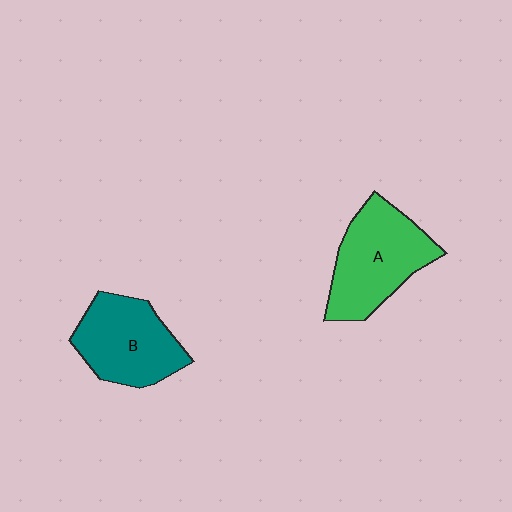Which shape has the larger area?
Shape A (green).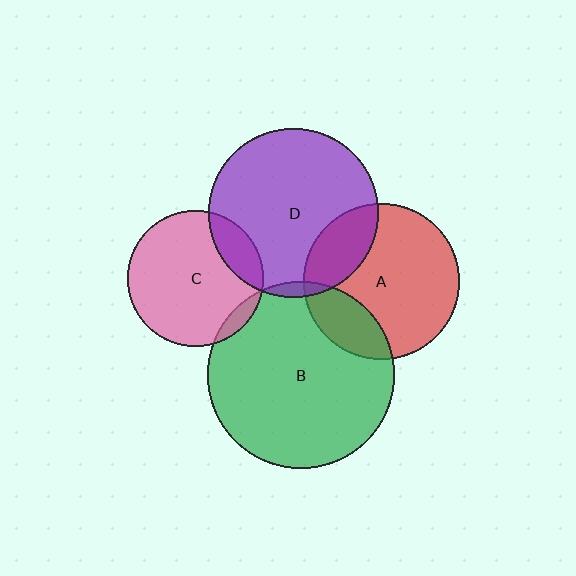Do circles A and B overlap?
Yes.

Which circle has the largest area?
Circle B (green).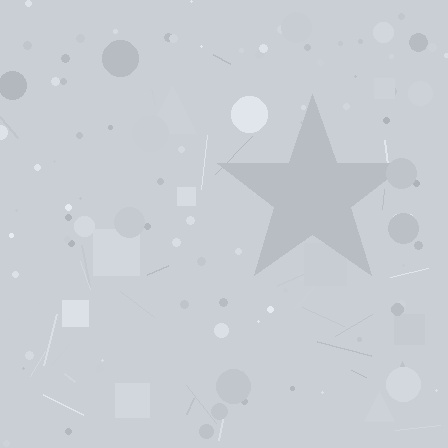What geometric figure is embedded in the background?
A star is embedded in the background.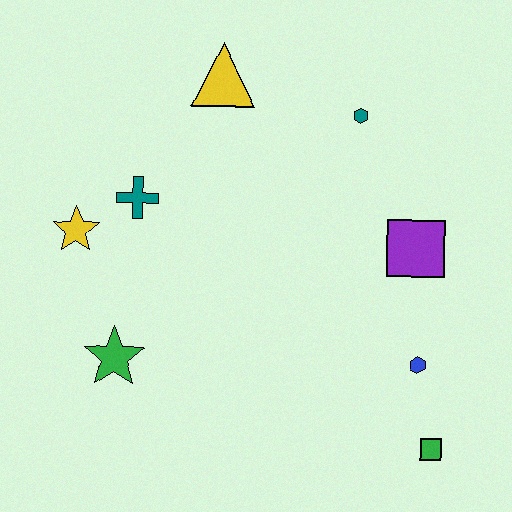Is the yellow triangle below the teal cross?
No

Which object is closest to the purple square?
The blue hexagon is closest to the purple square.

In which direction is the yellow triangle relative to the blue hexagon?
The yellow triangle is above the blue hexagon.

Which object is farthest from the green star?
The teal hexagon is farthest from the green star.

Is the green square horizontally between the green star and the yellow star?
No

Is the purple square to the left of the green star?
No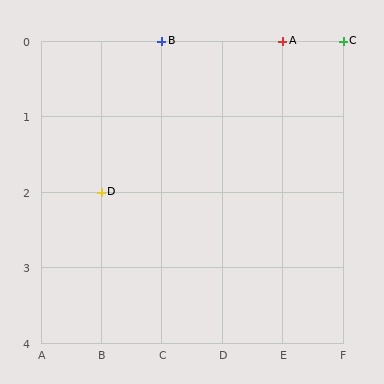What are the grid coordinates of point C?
Point C is at grid coordinates (F, 0).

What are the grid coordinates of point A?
Point A is at grid coordinates (E, 0).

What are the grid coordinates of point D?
Point D is at grid coordinates (B, 2).